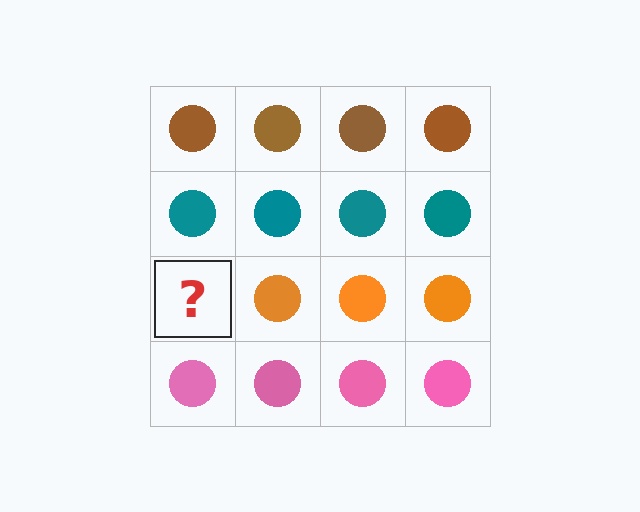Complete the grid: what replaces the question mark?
The question mark should be replaced with an orange circle.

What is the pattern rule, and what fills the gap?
The rule is that each row has a consistent color. The gap should be filled with an orange circle.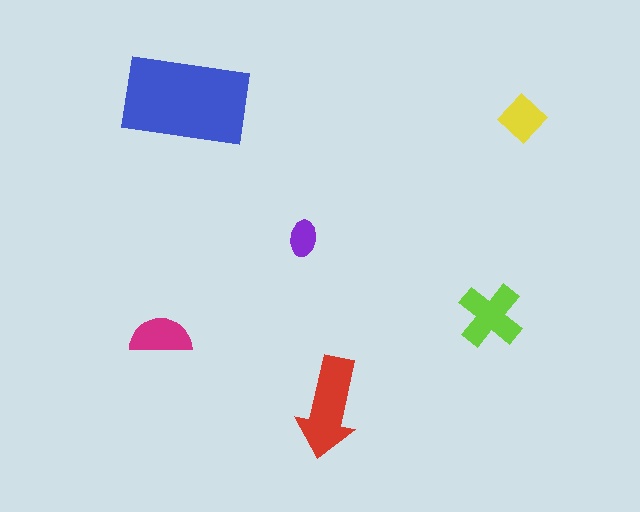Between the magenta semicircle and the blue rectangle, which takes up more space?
The blue rectangle.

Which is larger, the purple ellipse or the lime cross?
The lime cross.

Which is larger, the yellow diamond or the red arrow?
The red arrow.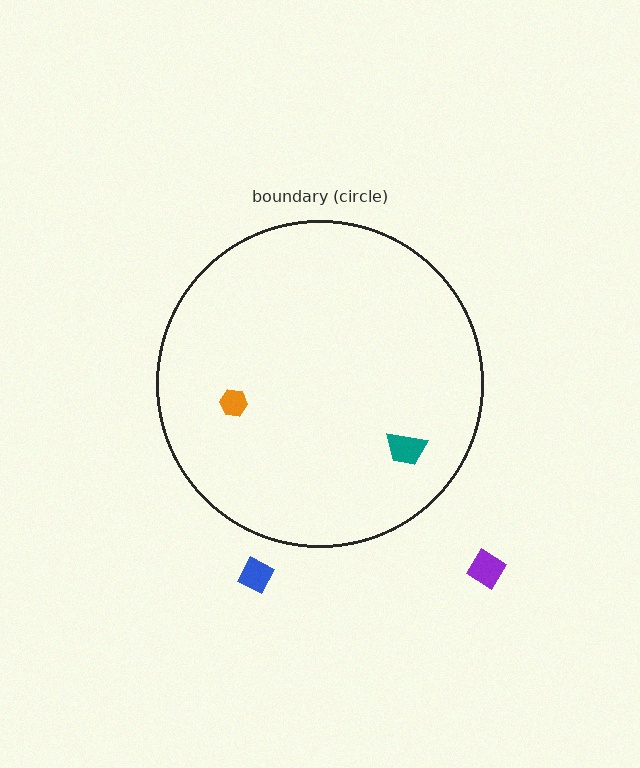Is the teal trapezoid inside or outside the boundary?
Inside.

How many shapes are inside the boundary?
2 inside, 2 outside.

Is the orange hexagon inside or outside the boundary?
Inside.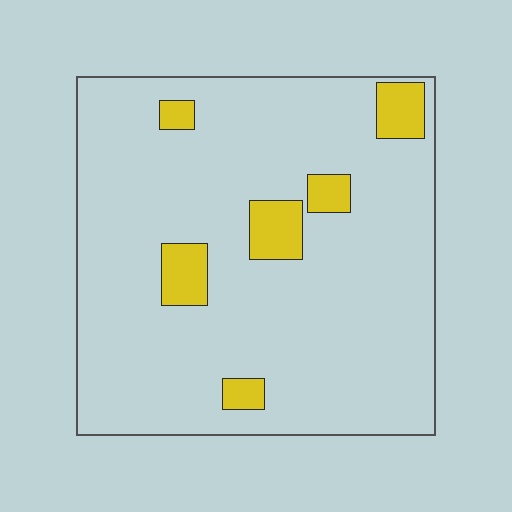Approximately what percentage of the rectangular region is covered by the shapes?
Approximately 10%.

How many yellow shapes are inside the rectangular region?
6.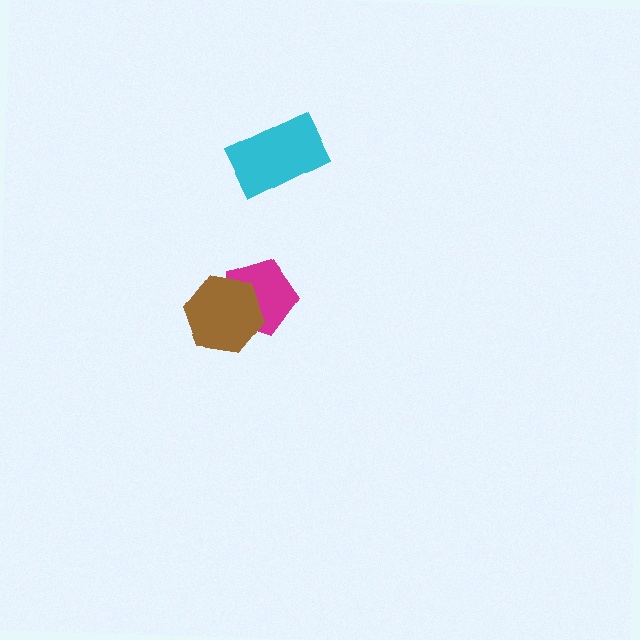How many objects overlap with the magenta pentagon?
1 object overlaps with the magenta pentagon.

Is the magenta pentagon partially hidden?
Yes, it is partially covered by another shape.